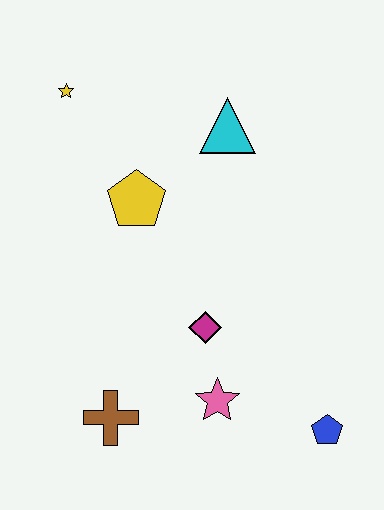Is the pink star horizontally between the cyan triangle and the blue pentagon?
No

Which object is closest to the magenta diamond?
The pink star is closest to the magenta diamond.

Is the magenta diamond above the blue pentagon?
Yes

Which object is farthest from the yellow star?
The blue pentagon is farthest from the yellow star.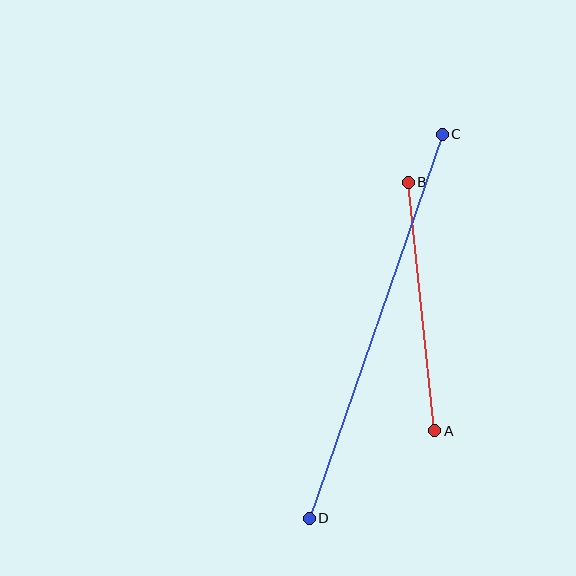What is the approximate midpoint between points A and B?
The midpoint is at approximately (422, 306) pixels.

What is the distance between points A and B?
The distance is approximately 250 pixels.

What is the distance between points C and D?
The distance is approximately 406 pixels.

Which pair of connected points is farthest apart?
Points C and D are farthest apart.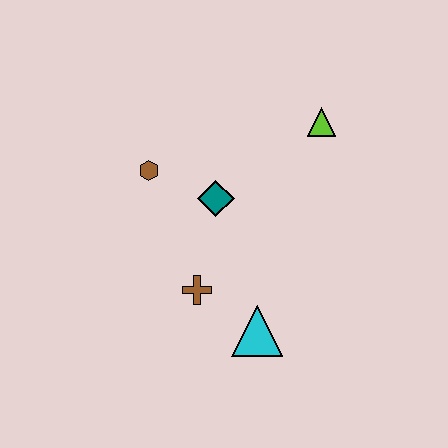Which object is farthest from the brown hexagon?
The cyan triangle is farthest from the brown hexagon.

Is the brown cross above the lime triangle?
No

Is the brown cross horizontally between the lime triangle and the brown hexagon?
Yes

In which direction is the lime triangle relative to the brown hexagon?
The lime triangle is to the right of the brown hexagon.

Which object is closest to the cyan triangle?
The brown cross is closest to the cyan triangle.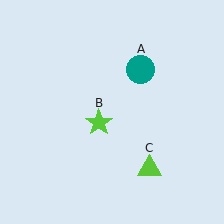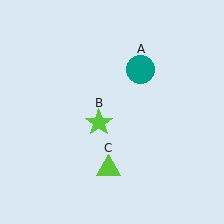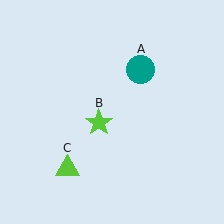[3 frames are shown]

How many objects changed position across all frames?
1 object changed position: lime triangle (object C).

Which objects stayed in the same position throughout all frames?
Teal circle (object A) and lime star (object B) remained stationary.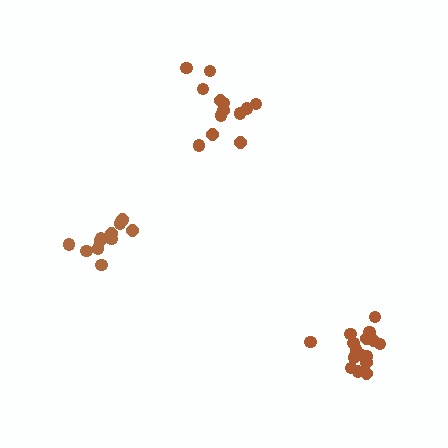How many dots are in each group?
Group 1: 17 dots, Group 2: 13 dots, Group 3: 12 dots (42 total).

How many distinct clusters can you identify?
There are 3 distinct clusters.